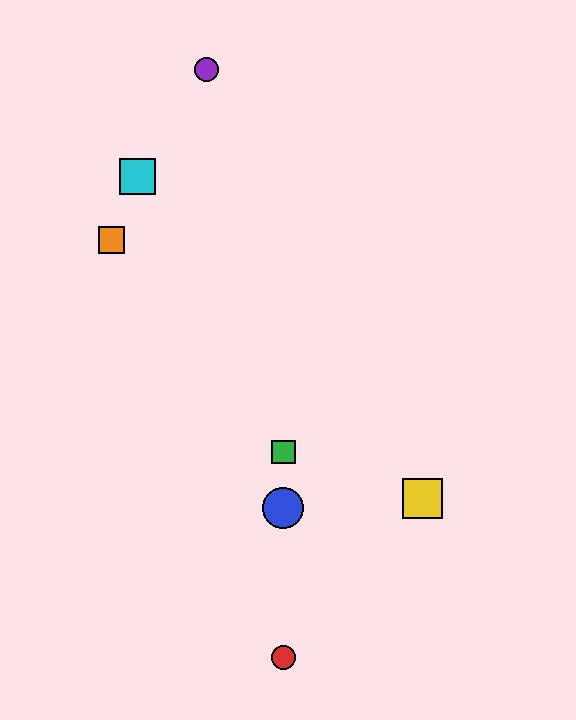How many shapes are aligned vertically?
3 shapes (the red circle, the blue circle, the green square) are aligned vertically.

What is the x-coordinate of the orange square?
The orange square is at x≈112.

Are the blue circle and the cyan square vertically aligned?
No, the blue circle is at x≈283 and the cyan square is at x≈138.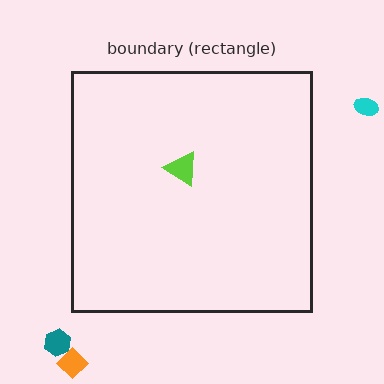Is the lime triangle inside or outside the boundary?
Inside.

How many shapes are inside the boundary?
1 inside, 3 outside.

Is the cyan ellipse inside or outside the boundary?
Outside.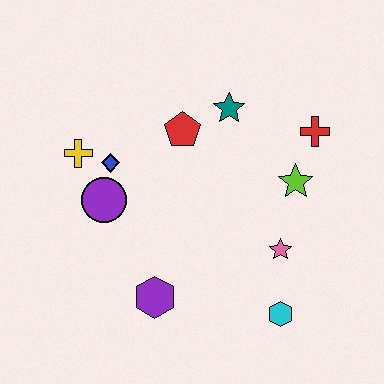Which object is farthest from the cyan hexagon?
The yellow cross is farthest from the cyan hexagon.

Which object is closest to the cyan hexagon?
The pink star is closest to the cyan hexagon.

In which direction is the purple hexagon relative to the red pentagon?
The purple hexagon is below the red pentagon.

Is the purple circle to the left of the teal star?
Yes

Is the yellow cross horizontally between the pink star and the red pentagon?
No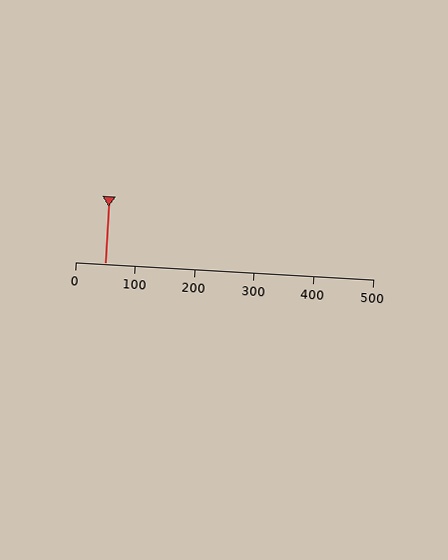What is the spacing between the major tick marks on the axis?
The major ticks are spaced 100 apart.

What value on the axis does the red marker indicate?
The marker indicates approximately 50.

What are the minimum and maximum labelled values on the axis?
The axis runs from 0 to 500.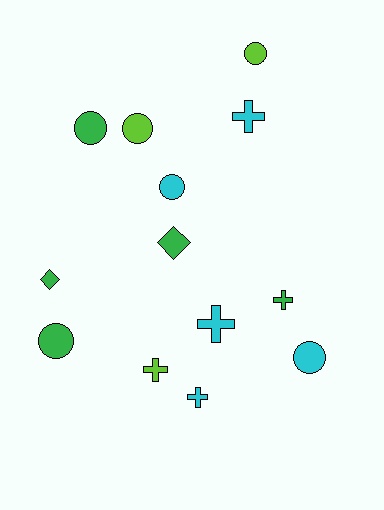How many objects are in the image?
There are 13 objects.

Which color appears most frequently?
Green, with 5 objects.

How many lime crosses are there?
There is 1 lime cross.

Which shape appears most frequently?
Circle, with 6 objects.